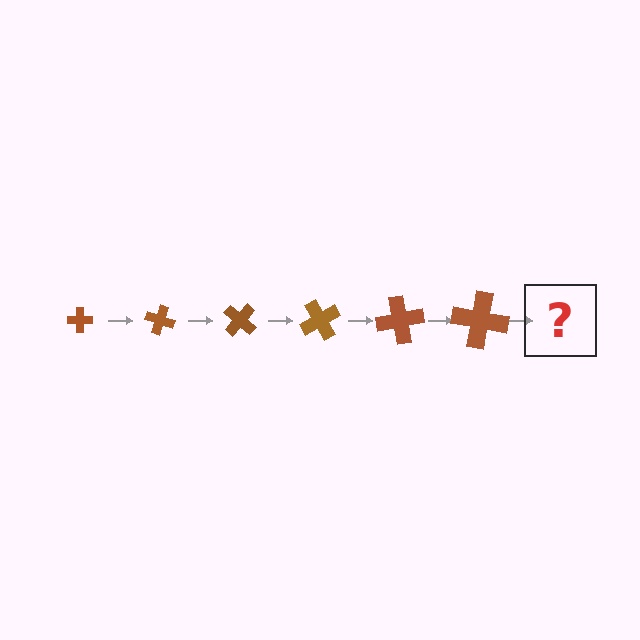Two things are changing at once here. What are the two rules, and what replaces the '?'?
The two rules are that the cross grows larger each step and it rotates 20 degrees each step. The '?' should be a cross, larger than the previous one and rotated 120 degrees from the start.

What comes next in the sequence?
The next element should be a cross, larger than the previous one and rotated 120 degrees from the start.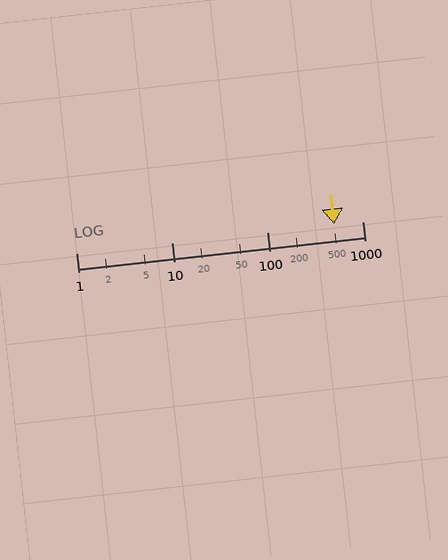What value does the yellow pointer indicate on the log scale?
The pointer indicates approximately 500.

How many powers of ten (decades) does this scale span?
The scale spans 3 decades, from 1 to 1000.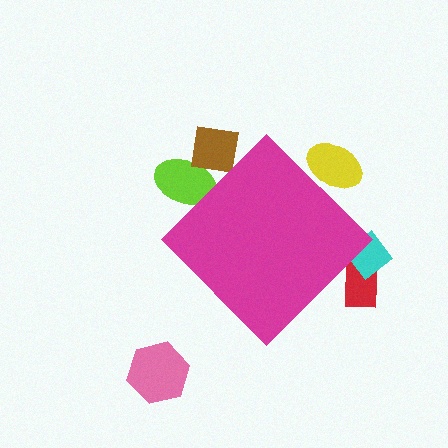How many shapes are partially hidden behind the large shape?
5 shapes are partially hidden.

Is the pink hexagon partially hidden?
No, the pink hexagon is fully visible.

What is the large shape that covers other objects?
A magenta diamond.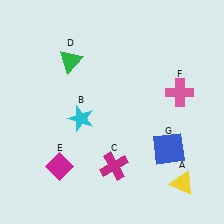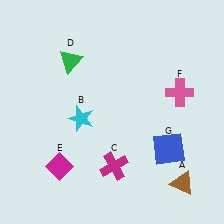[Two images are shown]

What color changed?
The triangle (A) changed from yellow in Image 1 to brown in Image 2.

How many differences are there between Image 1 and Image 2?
There is 1 difference between the two images.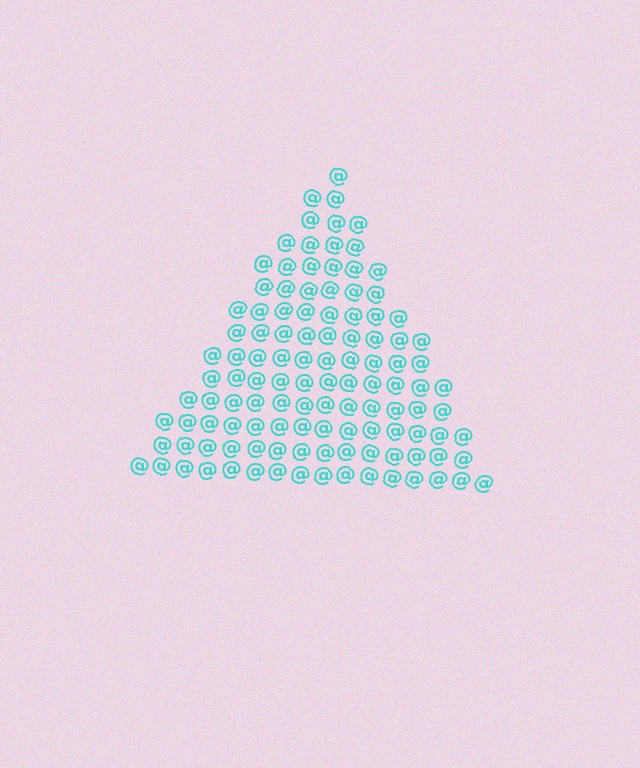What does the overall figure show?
The overall figure shows a triangle.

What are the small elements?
The small elements are at signs.